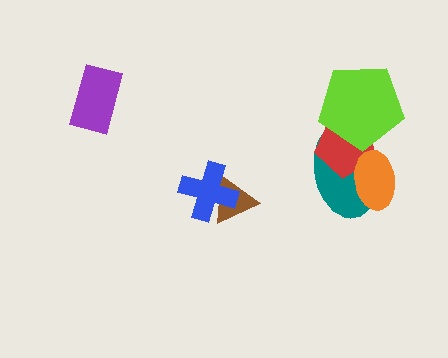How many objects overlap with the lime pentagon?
2 objects overlap with the lime pentagon.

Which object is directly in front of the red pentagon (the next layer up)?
The orange ellipse is directly in front of the red pentagon.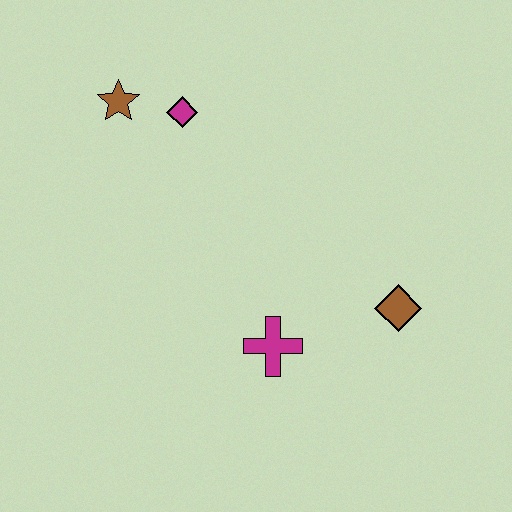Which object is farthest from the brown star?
The brown diamond is farthest from the brown star.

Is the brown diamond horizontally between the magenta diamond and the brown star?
No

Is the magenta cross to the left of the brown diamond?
Yes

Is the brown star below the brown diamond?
No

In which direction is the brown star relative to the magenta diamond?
The brown star is to the left of the magenta diamond.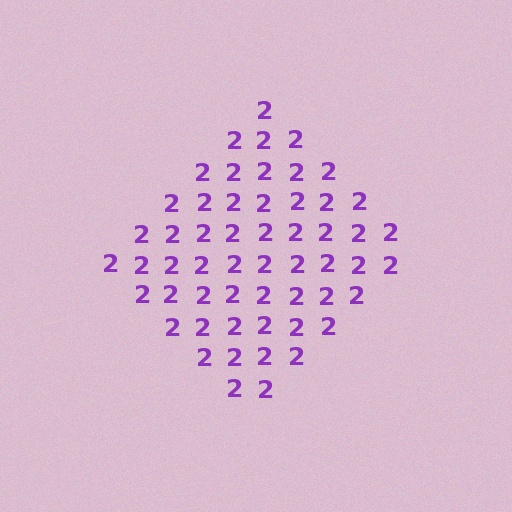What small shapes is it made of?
It is made of small digit 2's.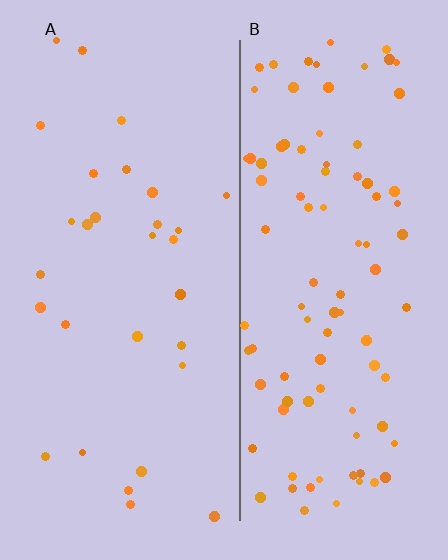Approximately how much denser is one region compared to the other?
Approximately 3.2× — region B over region A.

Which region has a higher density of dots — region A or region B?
B (the right).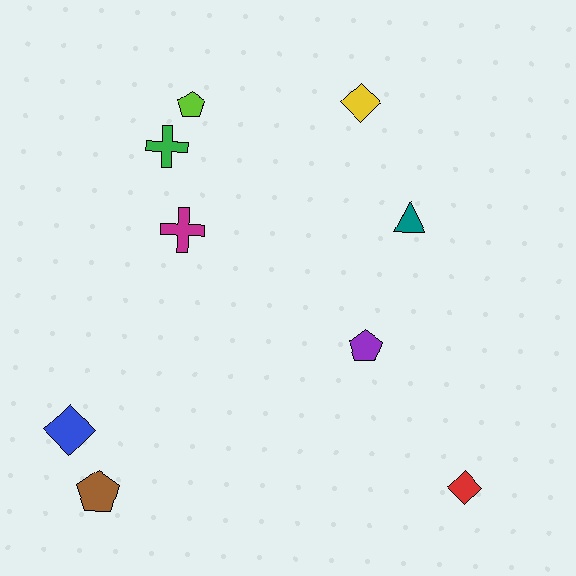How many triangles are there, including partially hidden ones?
There is 1 triangle.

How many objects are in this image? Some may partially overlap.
There are 9 objects.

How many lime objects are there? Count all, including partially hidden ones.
There is 1 lime object.